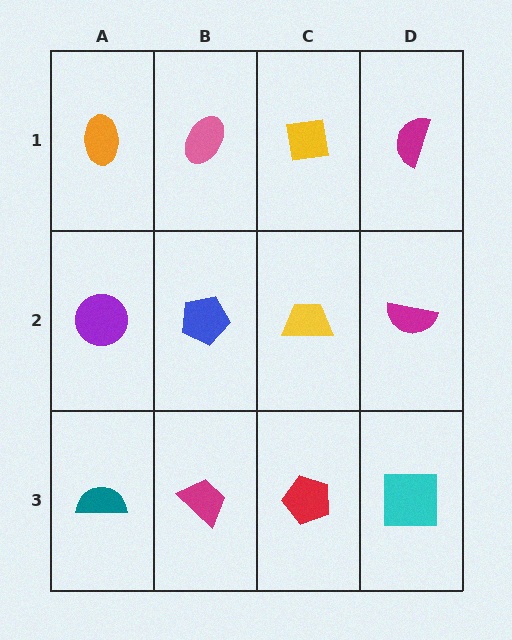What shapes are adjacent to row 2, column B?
A pink ellipse (row 1, column B), a magenta trapezoid (row 3, column B), a purple circle (row 2, column A), a yellow trapezoid (row 2, column C).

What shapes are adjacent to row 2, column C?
A yellow square (row 1, column C), a red pentagon (row 3, column C), a blue pentagon (row 2, column B), a magenta semicircle (row 2, column D).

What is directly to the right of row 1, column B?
A yellow square.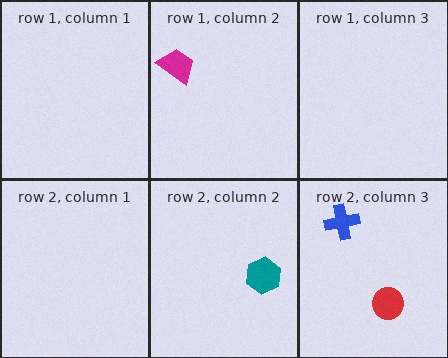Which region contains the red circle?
The row 2, column 3 region.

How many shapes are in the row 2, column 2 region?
1.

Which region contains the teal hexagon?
The row 2, column 2 region.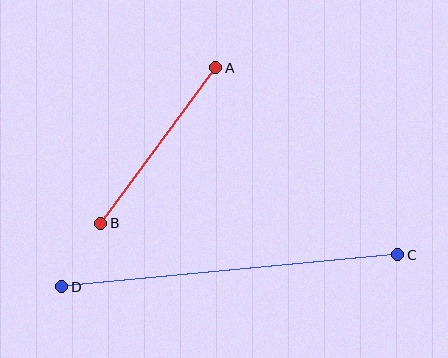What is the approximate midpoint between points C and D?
The midpoint is at approximately (230, 271) pixels.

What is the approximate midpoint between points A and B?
The midpoint is at approximately (158, 146) pixels.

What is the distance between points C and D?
The distance is approximately 338 pixels.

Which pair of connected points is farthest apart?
Points C and D are farthest apart.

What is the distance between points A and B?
The distance is approximately 194 pixels.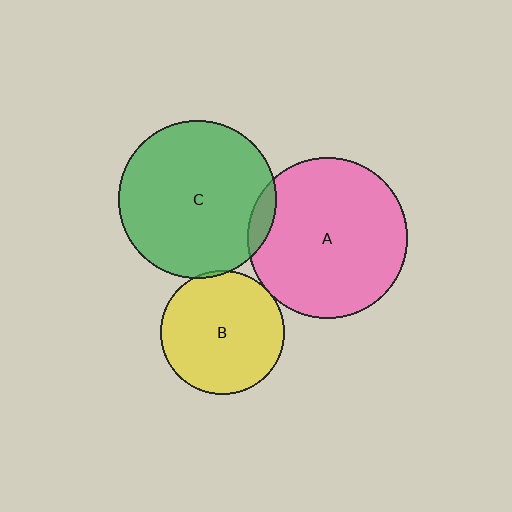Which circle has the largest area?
Circle A (pink).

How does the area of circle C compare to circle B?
Approximately 1.6 times.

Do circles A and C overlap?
Yes.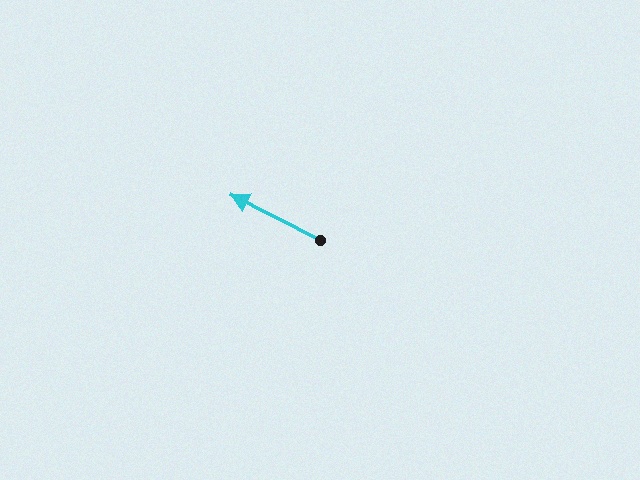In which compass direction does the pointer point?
Northwest.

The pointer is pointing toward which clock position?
Roughly 10 o'clock.